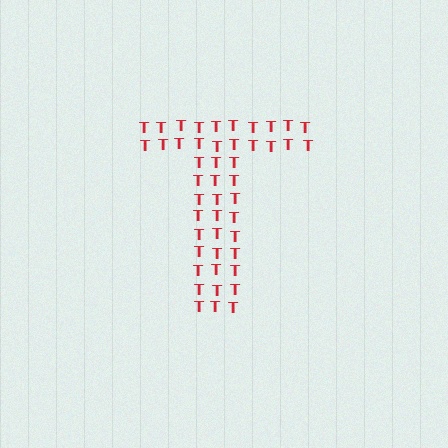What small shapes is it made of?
It is made of small letter T's.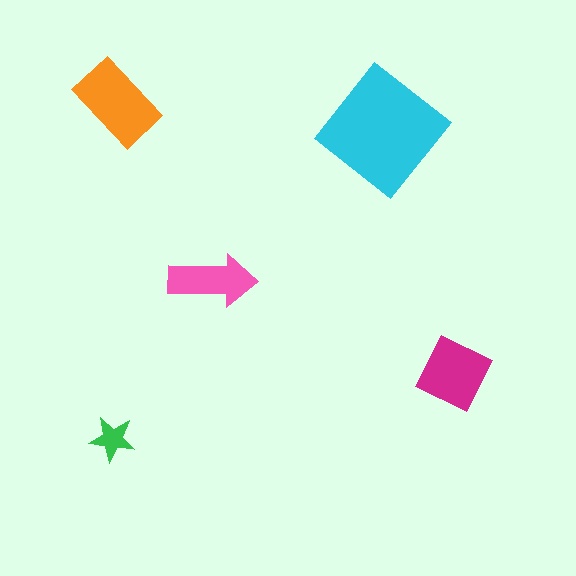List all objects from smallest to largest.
The green star, the pink arrow, the magenta diamond, the orange rectangle, the cyan diamond.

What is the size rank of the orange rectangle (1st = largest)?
2nd.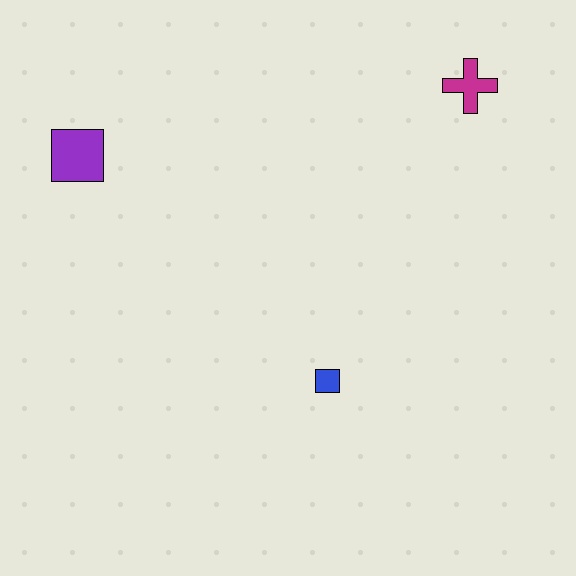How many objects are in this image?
There are 3 objects.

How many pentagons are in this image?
There are no pentagons.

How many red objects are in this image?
There are no red objects.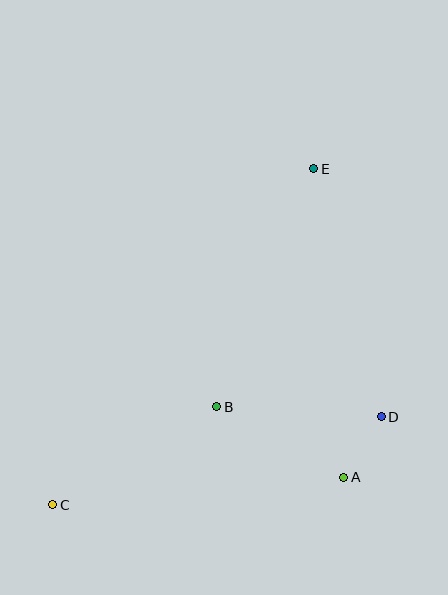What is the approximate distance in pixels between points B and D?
The distance between B and D is approximately 165 pixels.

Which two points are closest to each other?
Points A and D are closest to each other.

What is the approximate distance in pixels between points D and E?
The distance between D and E is approximately 257 pixels.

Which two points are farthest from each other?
Points C and E are farthest from each other.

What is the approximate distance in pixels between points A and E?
The distance between A and E is approximately 310 pixels.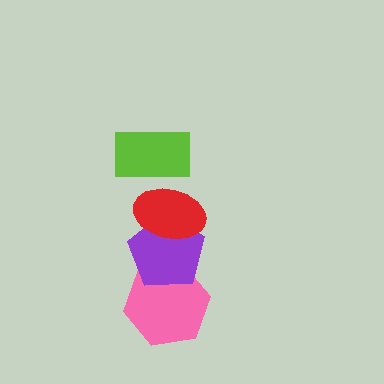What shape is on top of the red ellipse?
The lime rectangle is on top of the red ellipse.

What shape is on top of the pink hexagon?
The purple pentagon is on top of the pink hexagon.